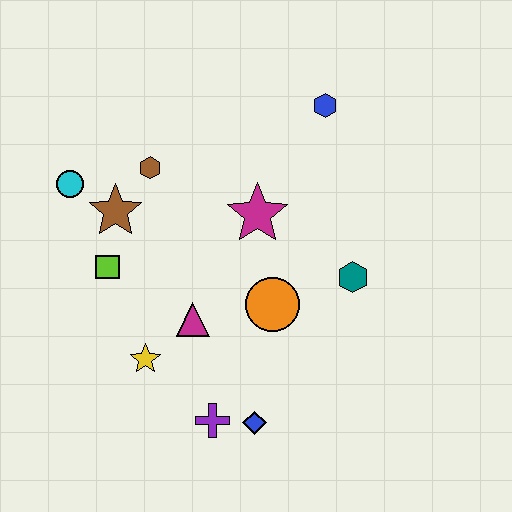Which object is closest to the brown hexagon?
The brown star is closest to the brown hexagon.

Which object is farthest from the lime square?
The blue hexagon is farthest from the lime square.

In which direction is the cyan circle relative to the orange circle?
The cyan circle is to the left of the orange circle.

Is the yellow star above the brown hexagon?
No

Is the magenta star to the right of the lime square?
Yes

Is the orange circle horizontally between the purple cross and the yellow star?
No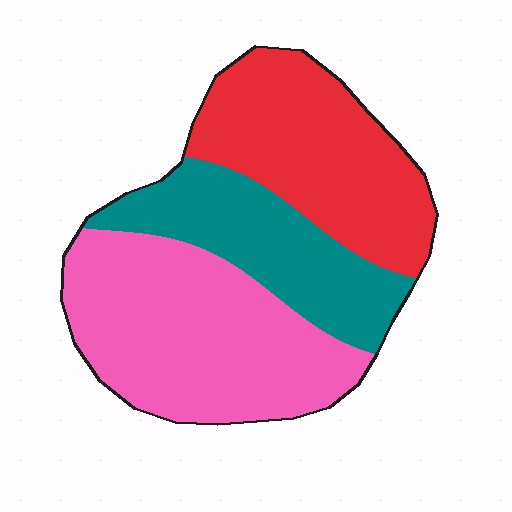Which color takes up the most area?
Pink, at roughly 40%.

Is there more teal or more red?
Red.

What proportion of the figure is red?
Red takes up about one third (1/3) of the figure.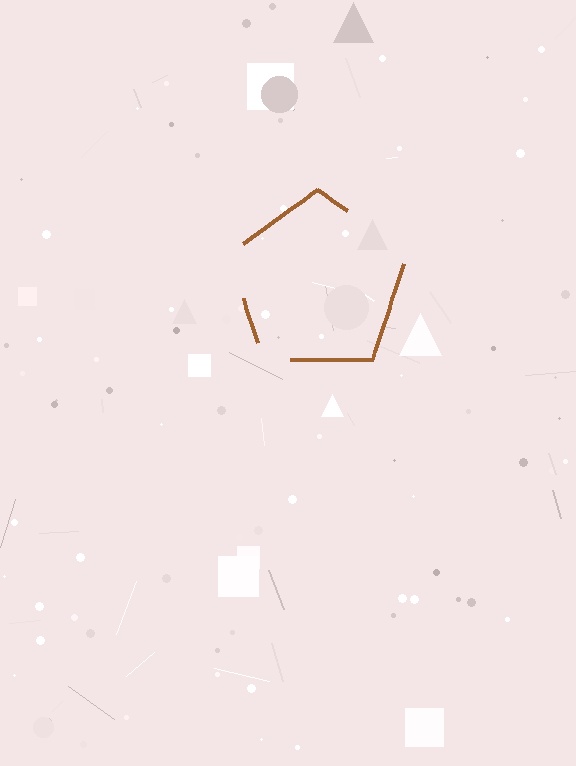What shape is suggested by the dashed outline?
The dashed outline suggests a pentagon.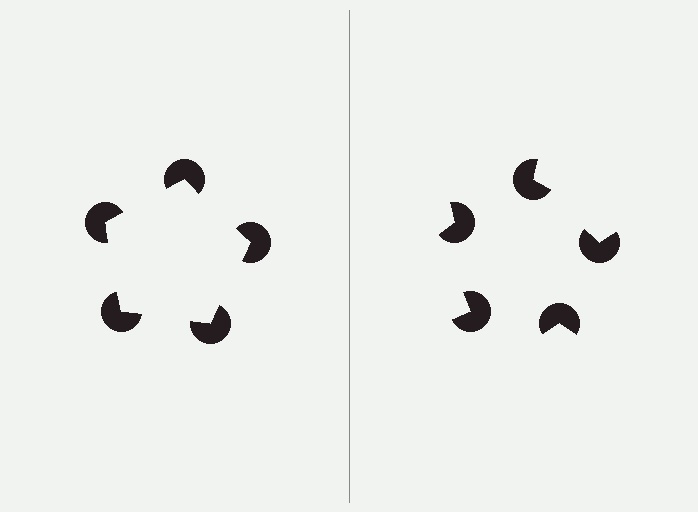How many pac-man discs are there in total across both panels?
10 — 5 on each side.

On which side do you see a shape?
An illusory pentagon appears on the left side. On the right side the wedge cuts are rotated, so no coherent shape forms.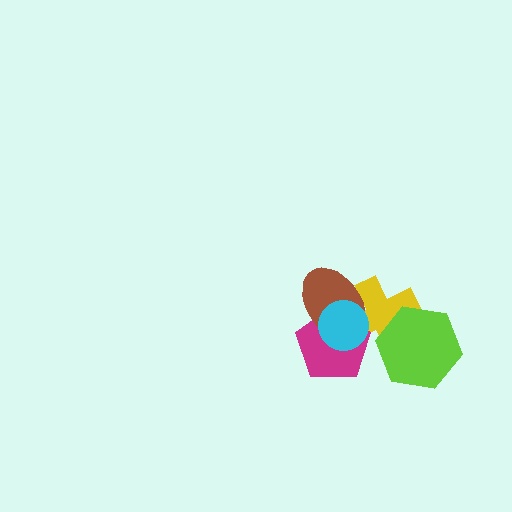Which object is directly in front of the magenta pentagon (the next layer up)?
The brown ellipse is directly in front of the magenta pentagon.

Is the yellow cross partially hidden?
Yes, it is partially covered by another shape.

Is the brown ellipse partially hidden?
Yes, it is partially covered by another shape.